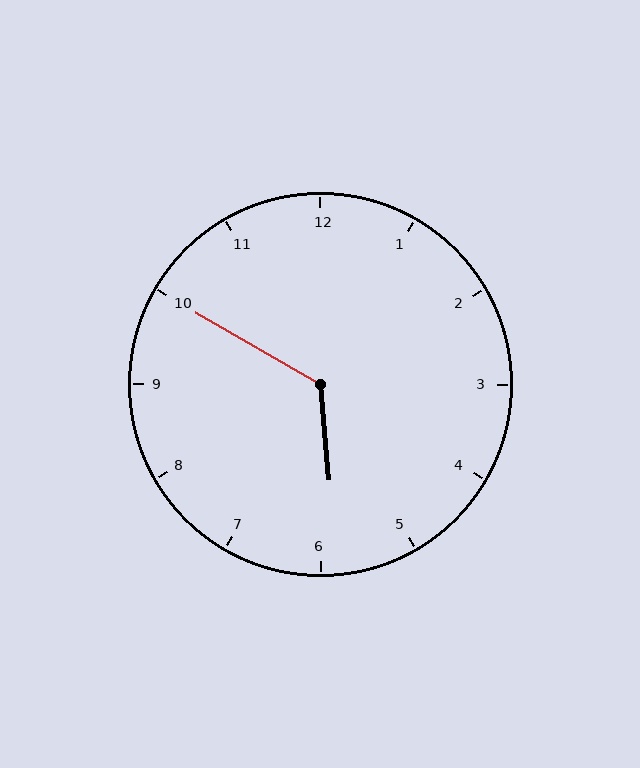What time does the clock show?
5:50.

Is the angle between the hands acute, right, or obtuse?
It is obtuse.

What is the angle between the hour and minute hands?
Approximately 125 degrees.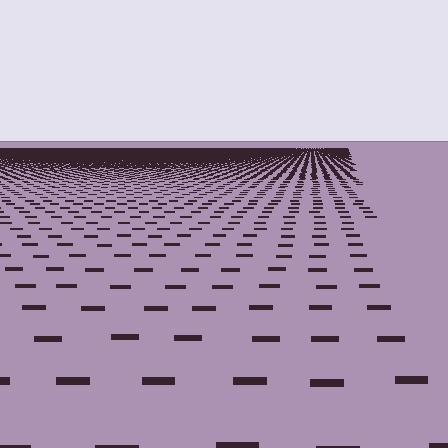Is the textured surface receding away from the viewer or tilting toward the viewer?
The surface is receding away from the viewer. Texture elements get smaller and denser toward the top.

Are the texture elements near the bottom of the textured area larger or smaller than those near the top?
Larger. Near the bottom, elements are closer to the viewer and appear at a bigger on-screen size.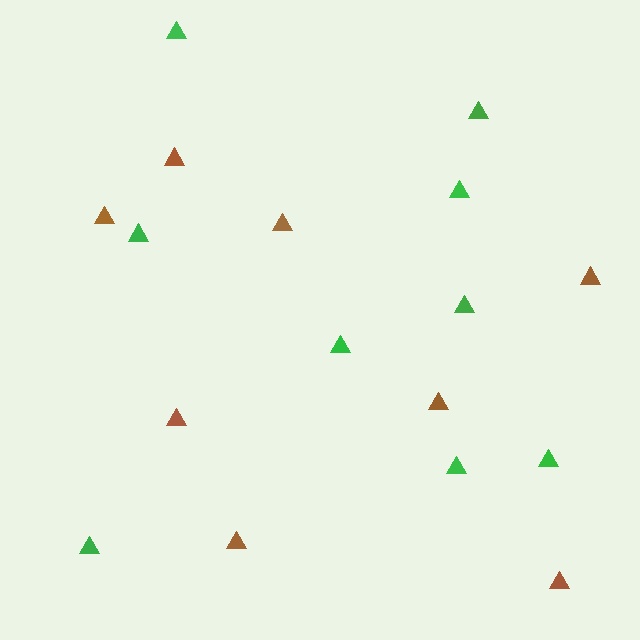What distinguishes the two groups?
There are 2 groups: one group of green triangles (9) and one group of brown triangles (8).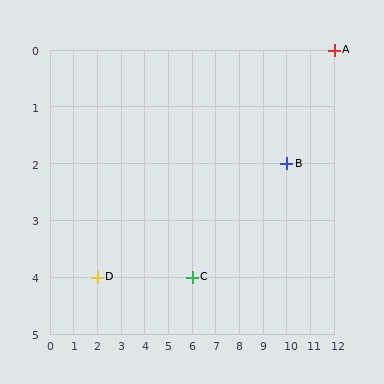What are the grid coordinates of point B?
Point B is at grid coordinates (10, 2).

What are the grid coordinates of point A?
Point A is at grid coordinates (12, 0).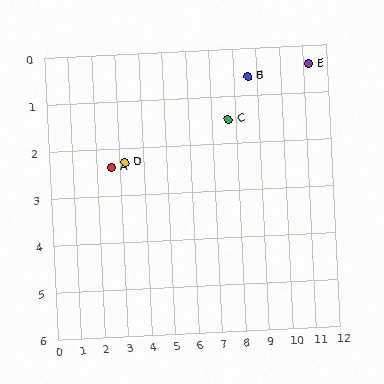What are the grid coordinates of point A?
Point A is at approximately (2.6, 2.4).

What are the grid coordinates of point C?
Point C is at approximately (7.7, 1.5).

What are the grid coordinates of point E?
Point E is at approximately (11.2, 0.4).